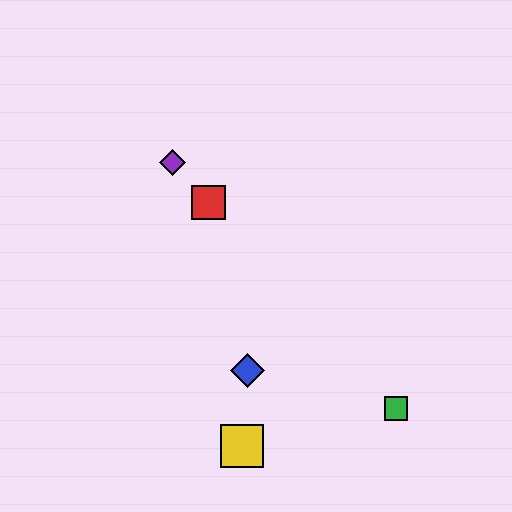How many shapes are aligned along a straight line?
3 shapes (the red square, the green square, the purple diamond) are aligned along a straight line.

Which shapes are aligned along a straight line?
The red square, the green square, the purple diamond are aligned along a straight line.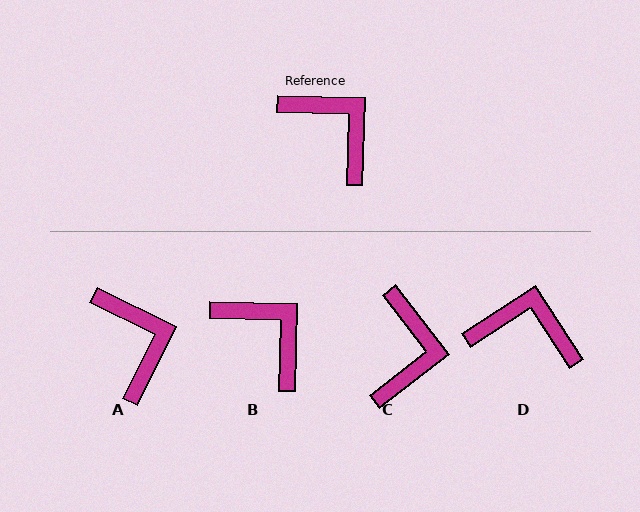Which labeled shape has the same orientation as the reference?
B.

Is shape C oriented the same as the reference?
No, it is off by about 51 degrees.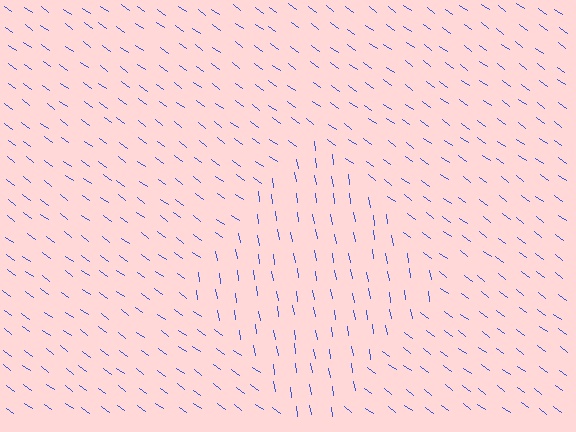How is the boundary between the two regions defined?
The boundary is defined purely by a change in line orientation (approximately 45 degrees difference). All lines are the same color and thickness.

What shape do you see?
I see a diamond.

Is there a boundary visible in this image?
Yes, there is a texture boundary formed by a change in line orientation.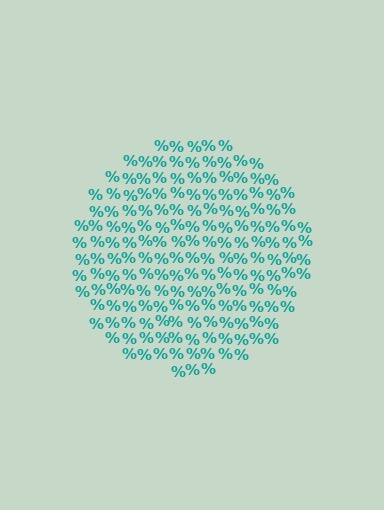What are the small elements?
The small elements are percent signs.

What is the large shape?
The large shape is a circle.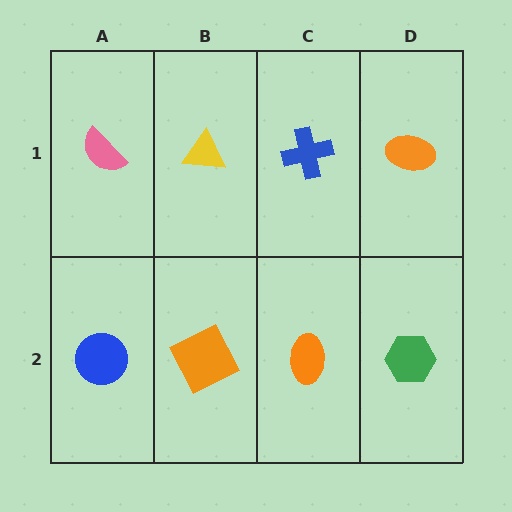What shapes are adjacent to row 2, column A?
A pink semicircle (row 1, column A), an orange square (row 2, column B).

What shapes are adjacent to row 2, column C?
A blue cross (row 1, column C), an orange square (row 2, column B), a green hexagon (row 2, column D).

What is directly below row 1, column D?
A green hexagon.